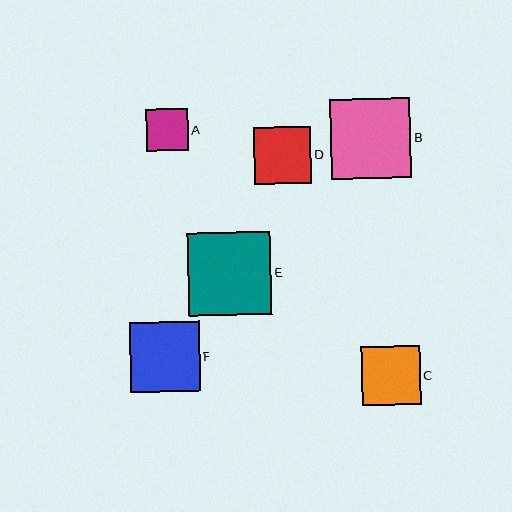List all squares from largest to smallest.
From largest to smallest: E, B, F, C, D, A.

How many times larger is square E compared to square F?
Square E is approximately 1.2 times the size of square F.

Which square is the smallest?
Square A is the smallest with a size of approximately 42 pixels.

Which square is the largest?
Square E is the largest with a size of approximately 83 pixels.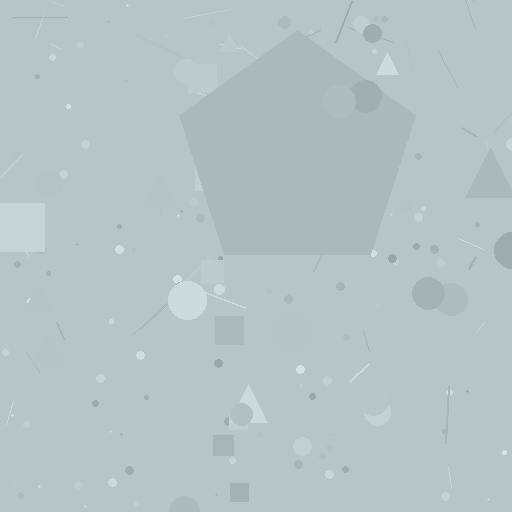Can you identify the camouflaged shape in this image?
The camouflaged shape is a pentagon.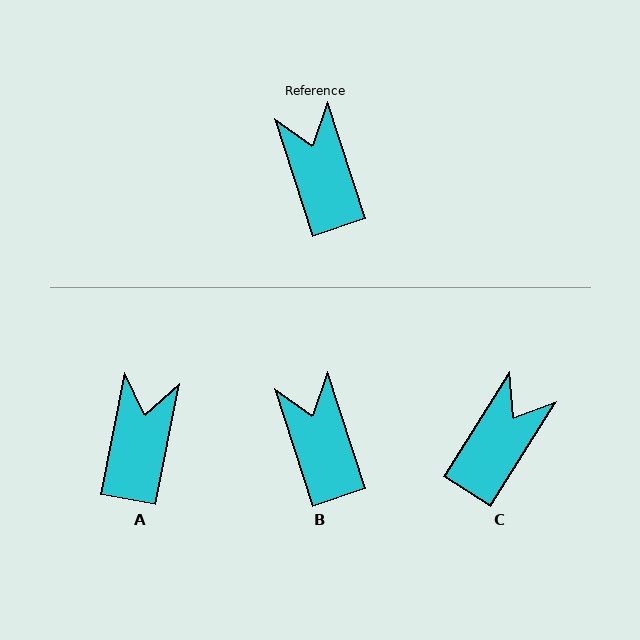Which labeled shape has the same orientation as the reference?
B.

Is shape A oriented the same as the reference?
No, it is off by about 29 degrees.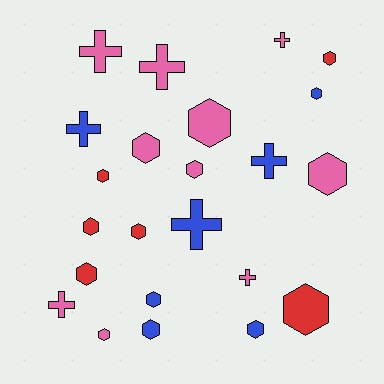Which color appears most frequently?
Pink, with 10 objects.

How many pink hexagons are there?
There are 5 pink hexagons.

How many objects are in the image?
There are 23 objects.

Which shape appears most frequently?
Hexagon, with 15 objects.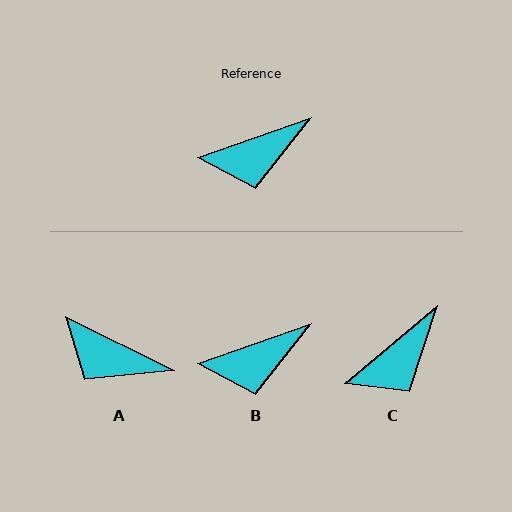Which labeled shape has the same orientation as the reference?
B.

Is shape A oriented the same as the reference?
No, it is off by about 46 degrees.